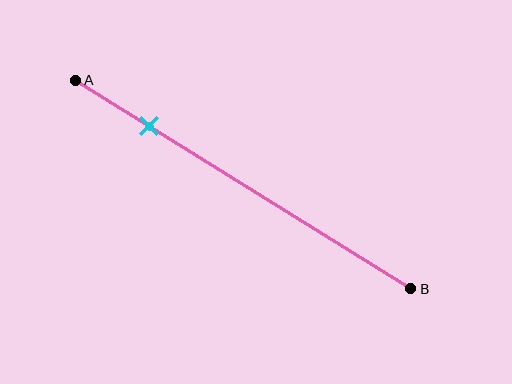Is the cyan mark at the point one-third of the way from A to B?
No, the mark is at about 20% from A, not at the 33% one-third point.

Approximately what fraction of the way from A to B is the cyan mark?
The cyan mark is approximately 20% of the way from A to B.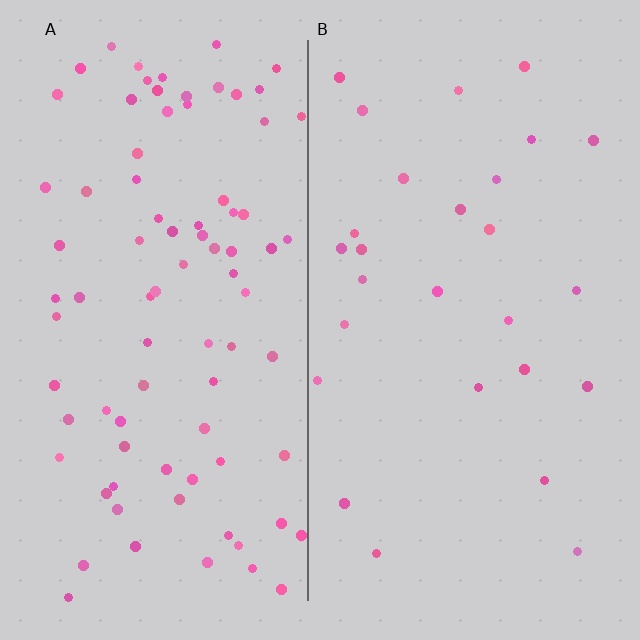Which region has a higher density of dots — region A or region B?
A (the left).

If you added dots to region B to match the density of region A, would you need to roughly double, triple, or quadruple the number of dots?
Approximately triple.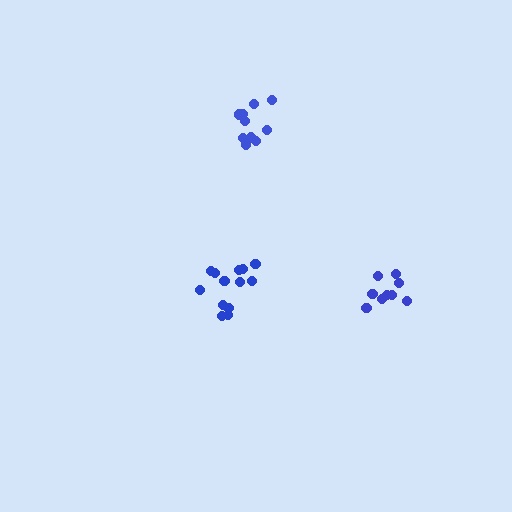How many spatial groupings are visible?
There are 3 spatial groupings.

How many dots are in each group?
Group 1: 9 dots, Group 2: 13 dots, Group 3: 10 dots (32 total).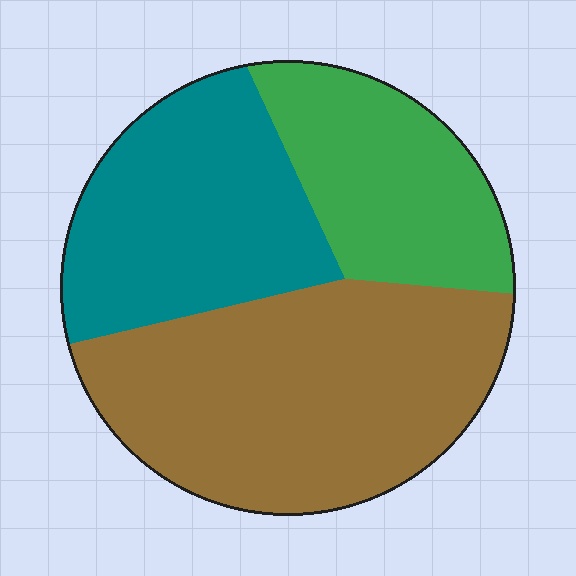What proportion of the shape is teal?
Teal covers around 30% of the shape.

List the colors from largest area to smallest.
From largest to smallest: brown, teal, green.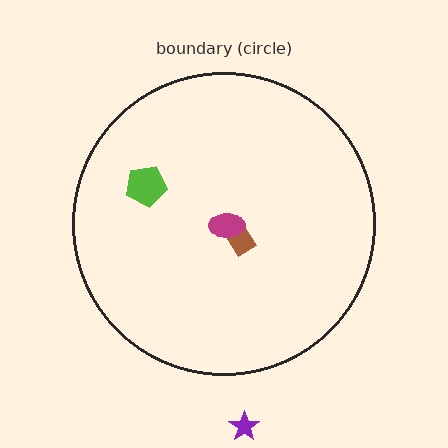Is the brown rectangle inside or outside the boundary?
Inside.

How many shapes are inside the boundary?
3 inside, 1 outside.